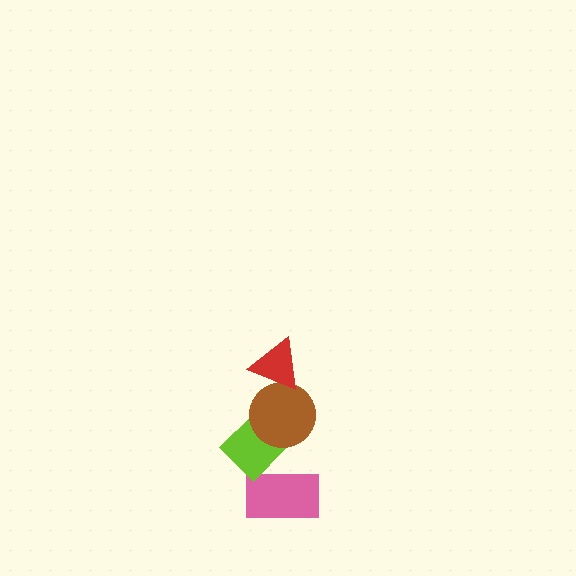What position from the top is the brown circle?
The brown circle is 2nd from the top.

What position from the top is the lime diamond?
The lime diamond is 3rd from the top.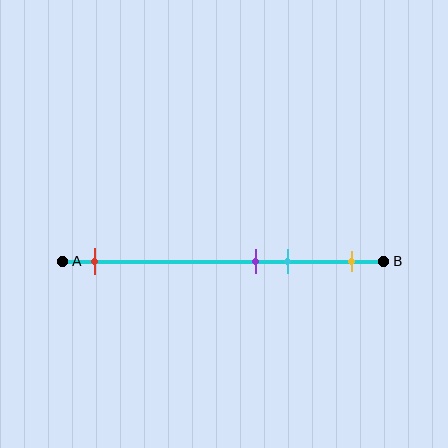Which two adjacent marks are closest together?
The purple and cyan marks are the closest adjacent pair.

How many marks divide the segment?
There are 4 marks dividing the segment.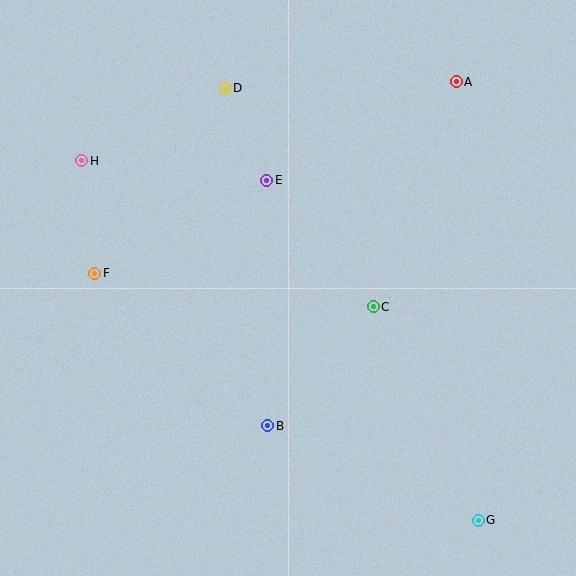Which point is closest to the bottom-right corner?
Point G is closest to the bottom-right corner.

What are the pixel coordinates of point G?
Point G is at (478, 520).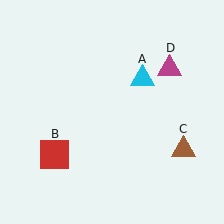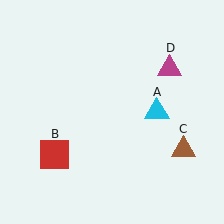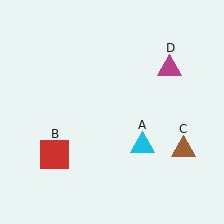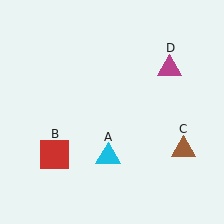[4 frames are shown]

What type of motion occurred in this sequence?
The cyan triangle (object A) rotated clockwise around the center of the scene.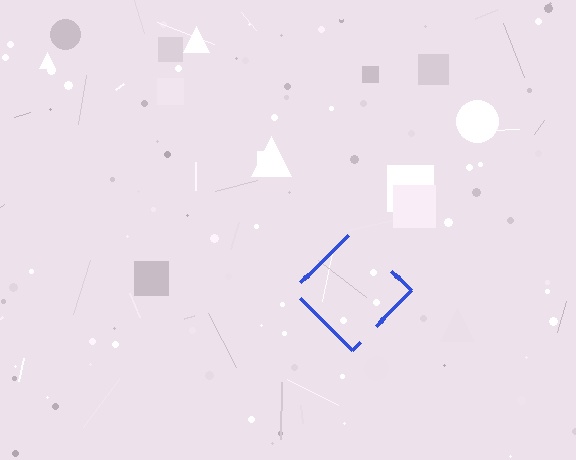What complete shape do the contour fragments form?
The contour fragments form a diamond.